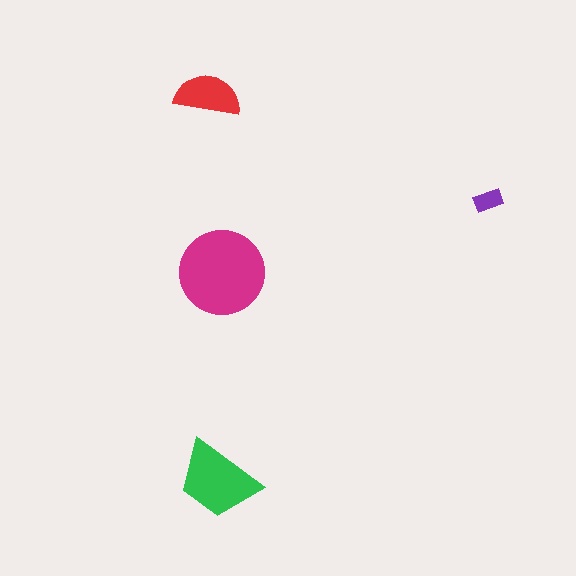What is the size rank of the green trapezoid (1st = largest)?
2nd.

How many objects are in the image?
There are 4 objects in the image.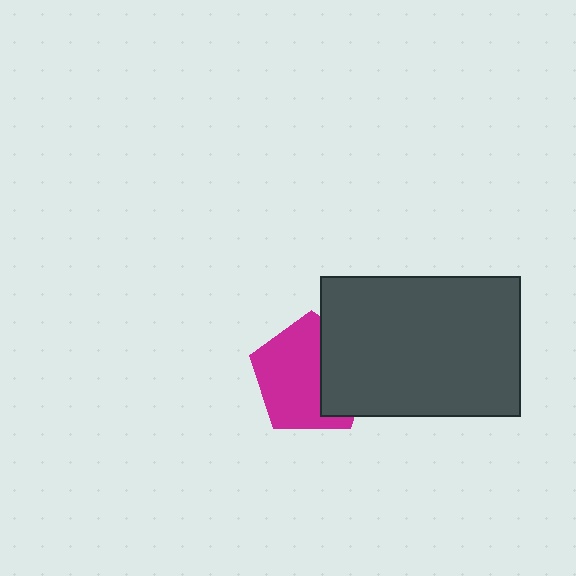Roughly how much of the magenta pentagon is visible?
About half of it is visible (roughly 63%).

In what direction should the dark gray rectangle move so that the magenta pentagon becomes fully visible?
The dark gray rectangle should move right. That is the shortest direction to clear the overlap and leave the magenta pentagon fully visible.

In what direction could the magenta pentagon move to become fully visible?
The magenta pentagon could move left. That would shift it out from behind the dark gray rectangle entirely.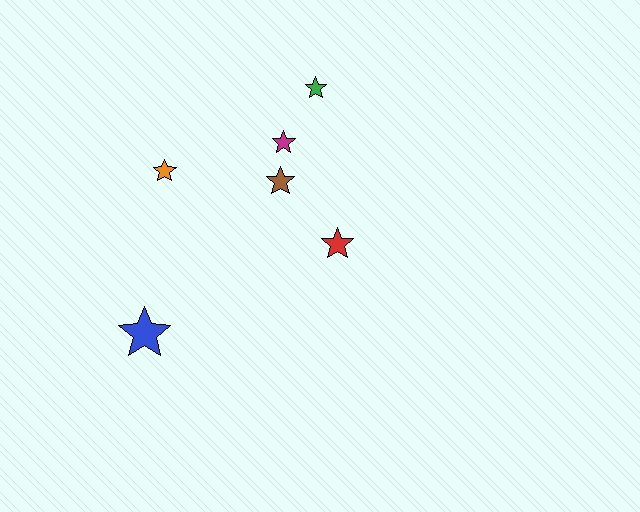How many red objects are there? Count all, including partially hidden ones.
There is 1 red object.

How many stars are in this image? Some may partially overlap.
There are 6 stars.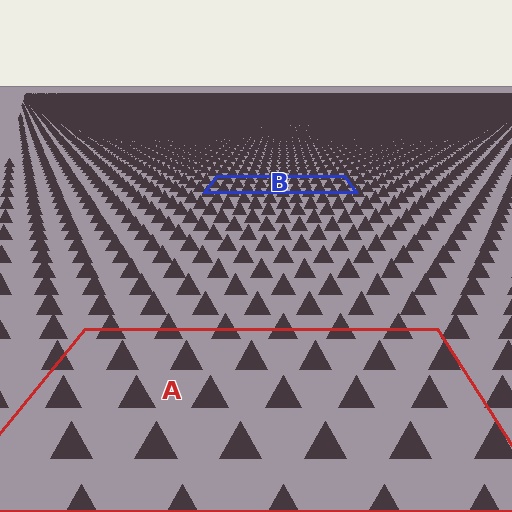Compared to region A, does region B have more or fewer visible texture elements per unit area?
Region B has more texture elements per unit area — they are packed more densely because it is farther away.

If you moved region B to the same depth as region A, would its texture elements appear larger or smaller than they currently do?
They would appear larger. At a closer depth, the same texture elements are projected at a bigger on-screen size.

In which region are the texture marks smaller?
The texture marks are smaller in region B, because it is farther away.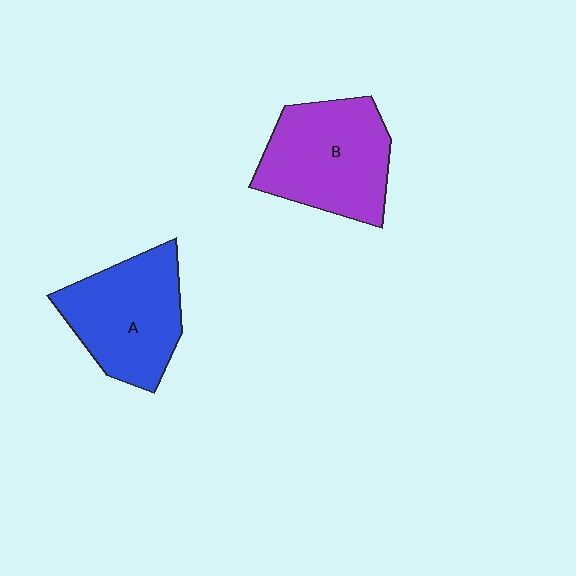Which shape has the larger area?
Shape B (purple).